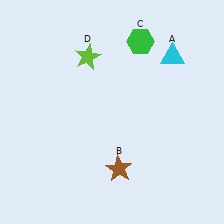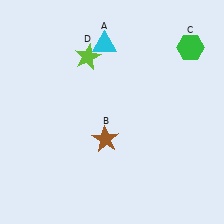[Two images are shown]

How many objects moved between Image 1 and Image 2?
3 objects moved between the two images.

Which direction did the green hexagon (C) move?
The green hexagon (C) moved right.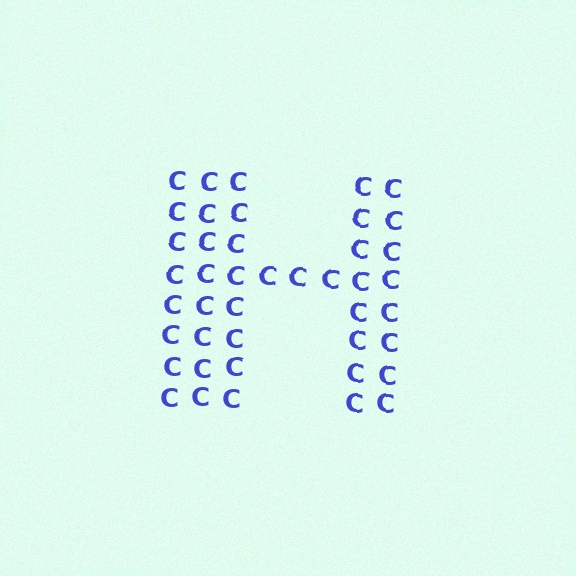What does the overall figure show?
The overall figure shows the letter H.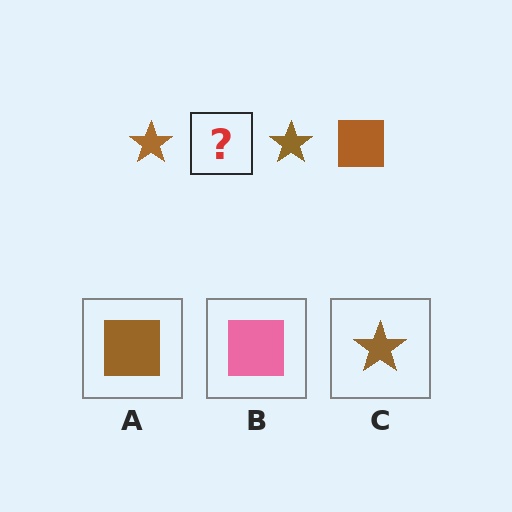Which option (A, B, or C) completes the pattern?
A.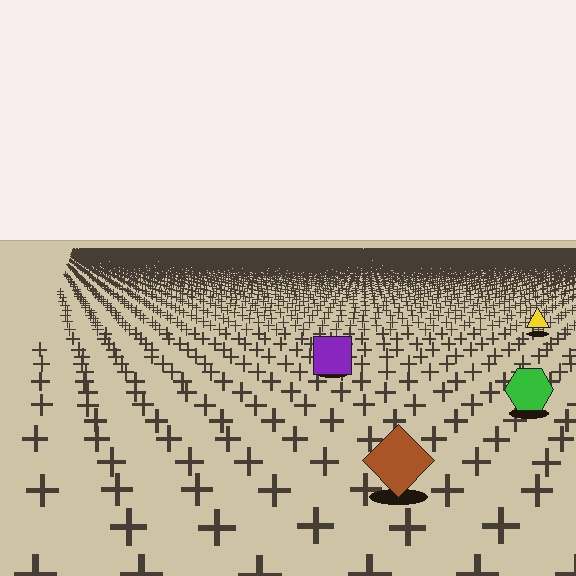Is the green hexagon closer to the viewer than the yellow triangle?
Yes. The green hexagon is closer — you can tell from the texture gradient: the ground texture is coarser near it.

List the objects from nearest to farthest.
From nearest to farthest: the brown diamond, the green hexagon, the purple square, the yellow triangle.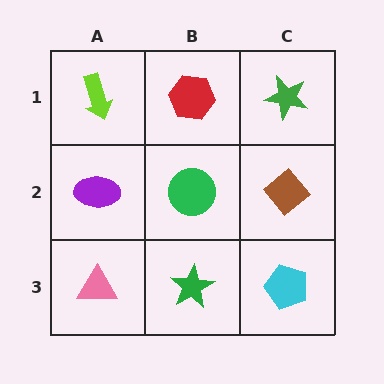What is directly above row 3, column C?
A brown diamond.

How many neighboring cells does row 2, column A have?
3.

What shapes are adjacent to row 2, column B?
A red hexagon (row 1, column B), a green star (row 3, column B), a purple ellipse (row 2, column A), a brown diamond (row 2, column C).